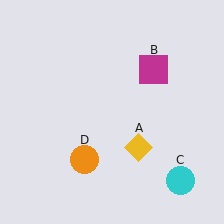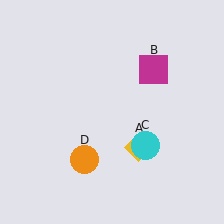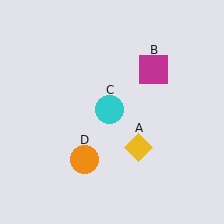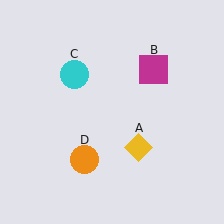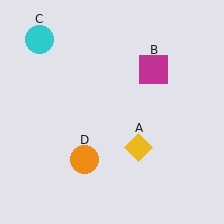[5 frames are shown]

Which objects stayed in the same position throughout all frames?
Yellow diamond (object A) and magenta square (object B) and orange circle (object D) remained stationary.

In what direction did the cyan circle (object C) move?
The cyan circle (object C) moved up and to the left.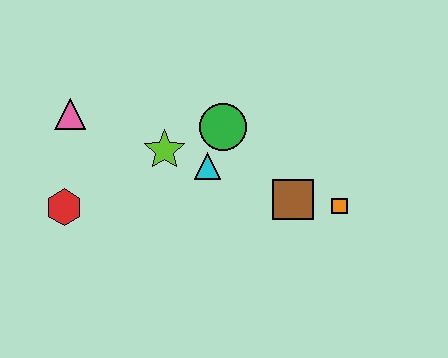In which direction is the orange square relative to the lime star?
The orange square is to the right of the lime star.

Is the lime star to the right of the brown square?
No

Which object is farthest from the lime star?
The orange square is farthest from the lime star.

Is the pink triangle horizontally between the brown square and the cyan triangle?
No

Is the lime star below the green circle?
Yes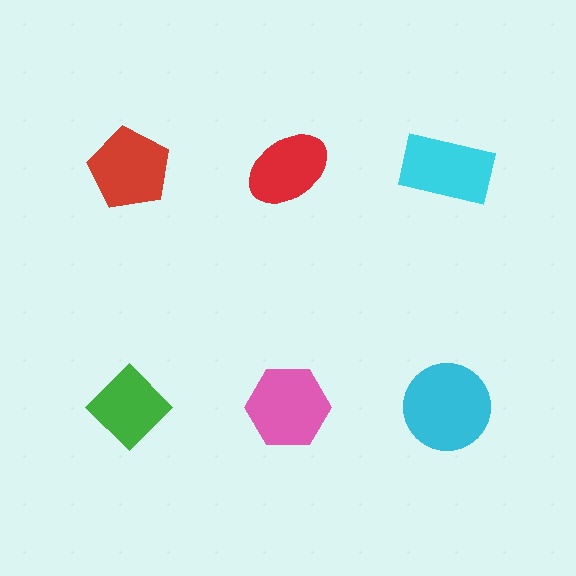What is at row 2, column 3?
A cyan circle.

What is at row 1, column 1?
A red pentagon.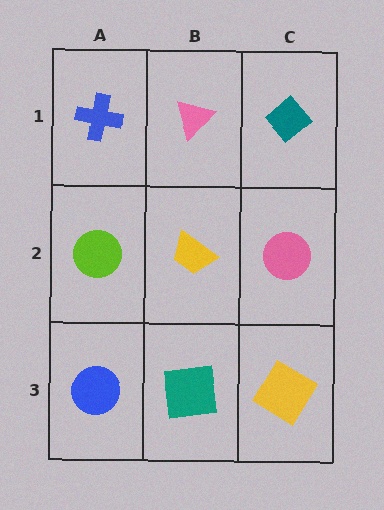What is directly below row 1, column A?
A lime circle.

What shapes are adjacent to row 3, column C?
A pink circle (row 2, column C), a teal square (row 3, column B).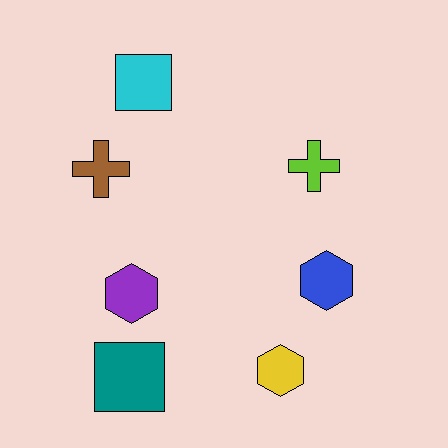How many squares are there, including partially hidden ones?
There are 2 squares.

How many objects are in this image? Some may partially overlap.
There are 7 objects.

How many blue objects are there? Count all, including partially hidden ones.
There is 1 blue object.